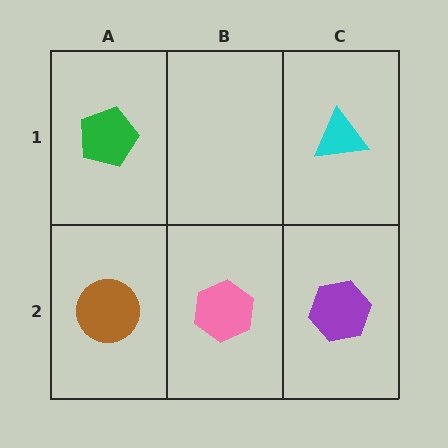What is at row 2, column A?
A brown circle.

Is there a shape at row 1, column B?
No, that cell is empty.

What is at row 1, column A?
A green pentagon.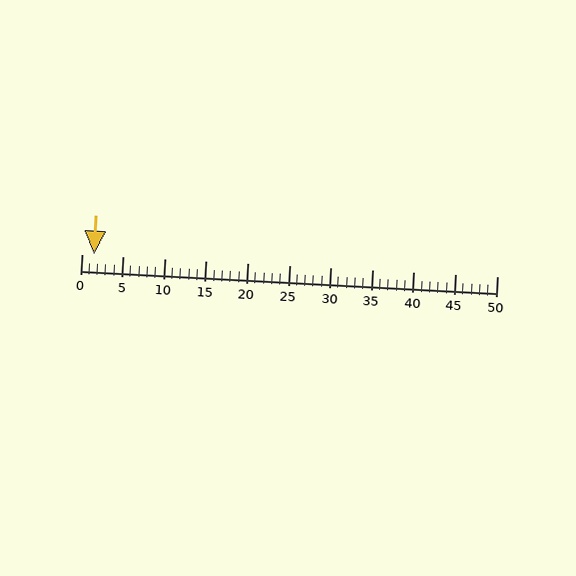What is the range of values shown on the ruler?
The ruler shows values from 0 to 50.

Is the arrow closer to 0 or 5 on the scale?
The arrow is closer to 0.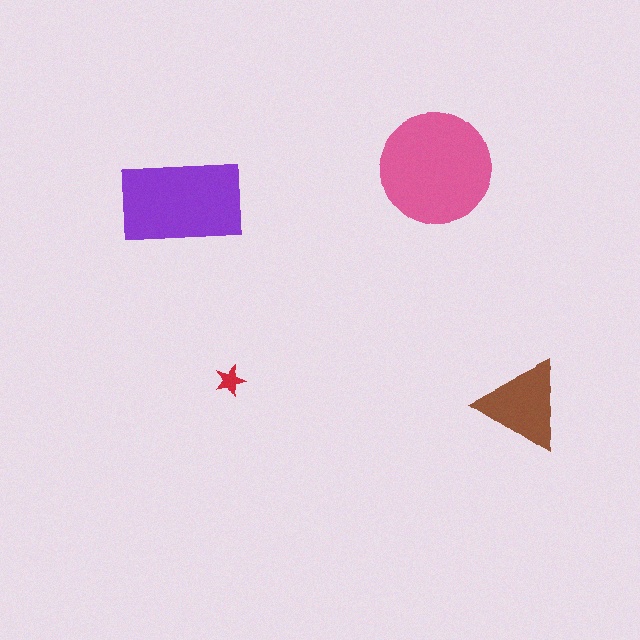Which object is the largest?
The pink circle.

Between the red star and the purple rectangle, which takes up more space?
The purple rectangle.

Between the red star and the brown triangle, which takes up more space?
The brown triangle.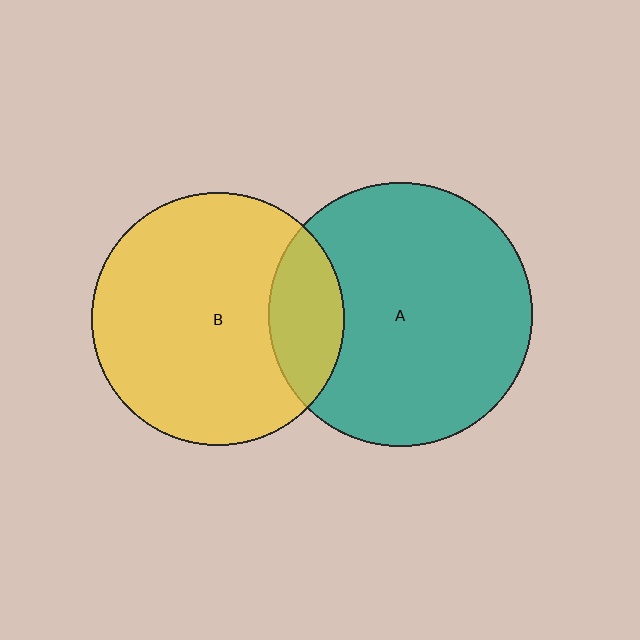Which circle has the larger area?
Circle A (teal).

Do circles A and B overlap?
Yes.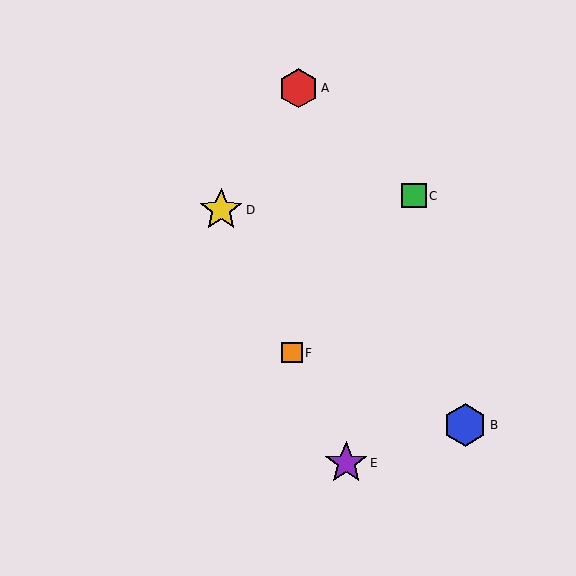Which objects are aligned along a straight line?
Objects D, E, F are aligned along a straight line.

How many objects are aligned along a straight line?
3 objects (D, E, F) are aligned along a straight line.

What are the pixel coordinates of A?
Object A is at (299, 88).